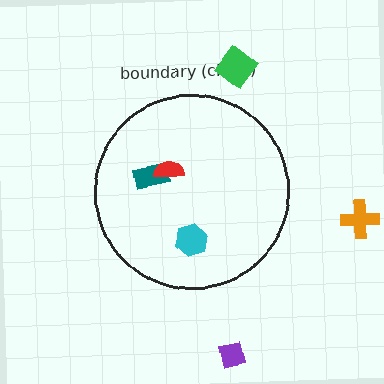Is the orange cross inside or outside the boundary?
Outside.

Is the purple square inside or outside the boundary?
Outside.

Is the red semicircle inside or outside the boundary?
Inside.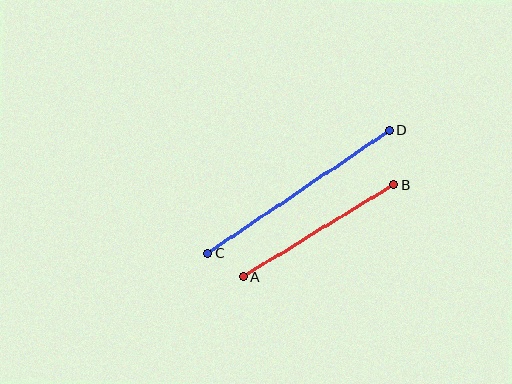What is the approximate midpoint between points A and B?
The midpoint is at approximately (319, 231) pixels.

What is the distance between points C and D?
The distance is approximately 220 pixels.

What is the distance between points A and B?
The distance is approximately 176 pixels.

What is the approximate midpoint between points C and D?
The midpoint is at approximately (299, 192) pixels.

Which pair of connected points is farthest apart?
Points C and D are farthest apart.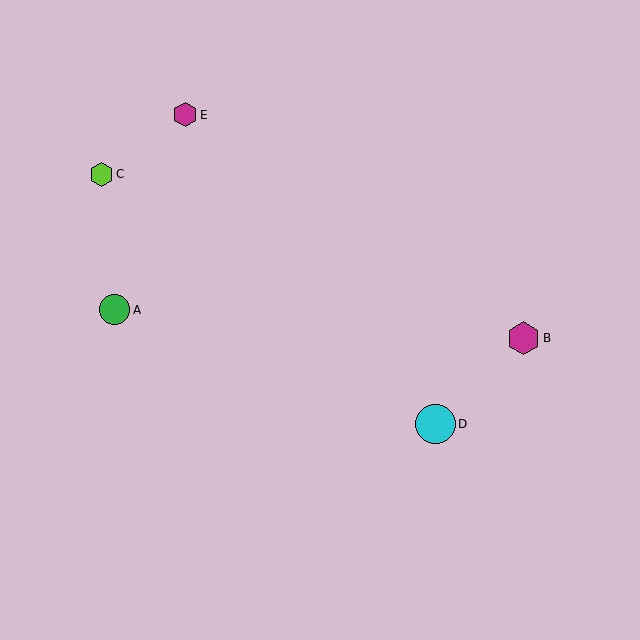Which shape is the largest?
The cyan circle (labeled D) is the largest.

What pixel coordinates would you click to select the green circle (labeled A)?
Click at (115, 310) to select the green circle A.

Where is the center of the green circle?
The center of the green circle is at (115, 310).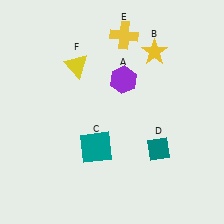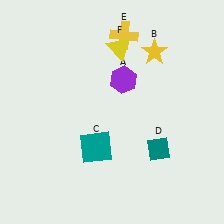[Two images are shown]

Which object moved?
The yellow triangle (F) moved right.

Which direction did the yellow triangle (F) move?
The yellow triangle (F) moved right.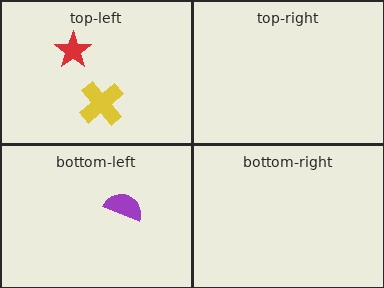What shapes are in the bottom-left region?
The purple semicircle.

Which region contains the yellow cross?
The top-left region.